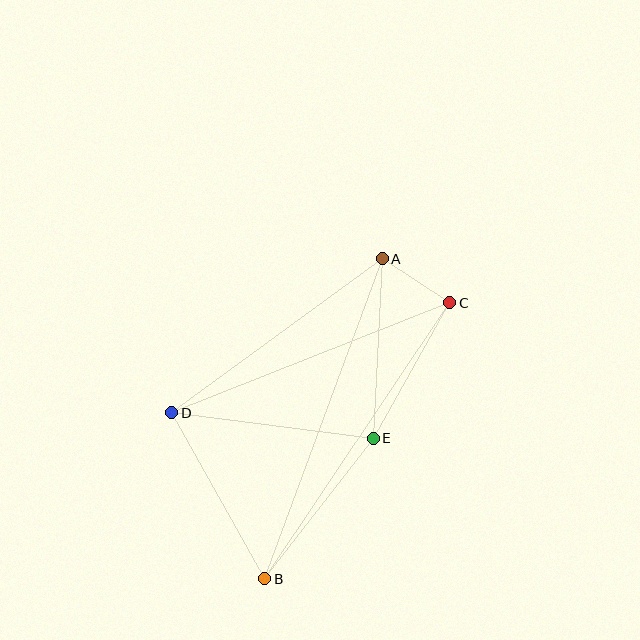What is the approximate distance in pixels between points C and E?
The distance between C and E is approximately 155 pixels.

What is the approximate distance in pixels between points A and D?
The distance between A and D is approximately 261 pixels.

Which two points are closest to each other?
Points A and C are closest to each other.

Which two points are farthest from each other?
Points A and B are farthest from each other.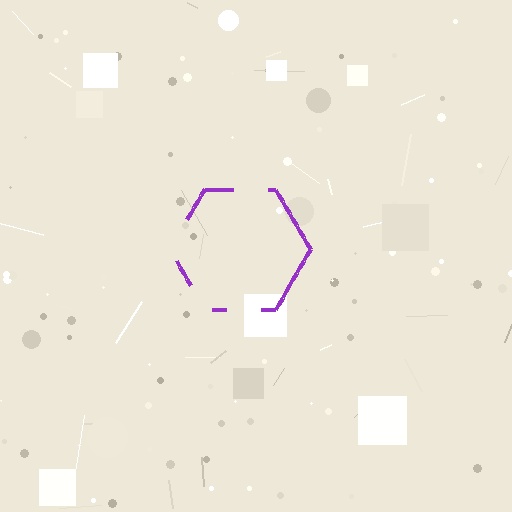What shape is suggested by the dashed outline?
The dashed outline suggests a hexagon.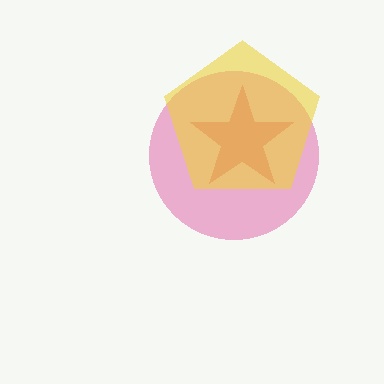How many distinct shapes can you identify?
There are 3 distinct shapes: a red star, a pink circle, a yellow pentagon.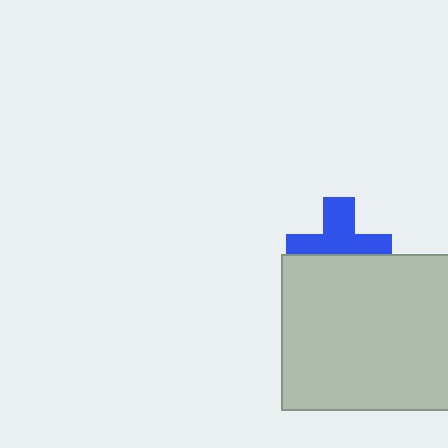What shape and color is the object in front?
The object in front is a light gray rectangle.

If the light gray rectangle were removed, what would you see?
You would see the complete blue cross.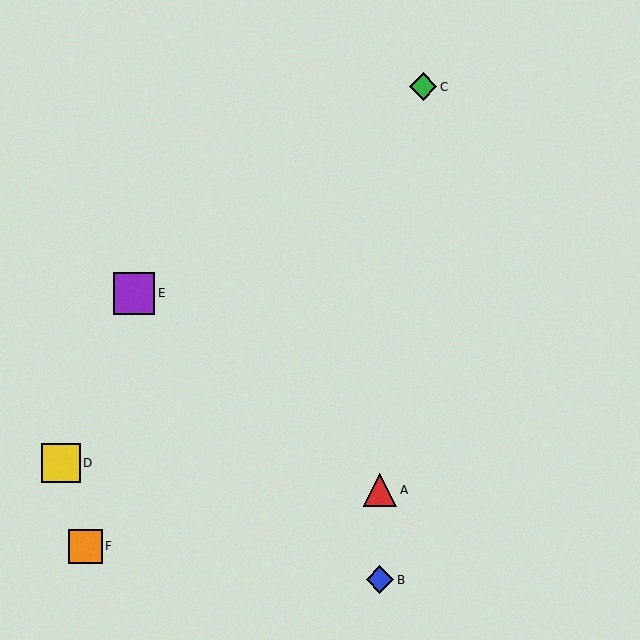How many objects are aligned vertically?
2 objects (A, B) are aligned vertically.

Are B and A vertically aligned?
Yes, both are at x≈380.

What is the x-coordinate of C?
Object C is at x≈423.